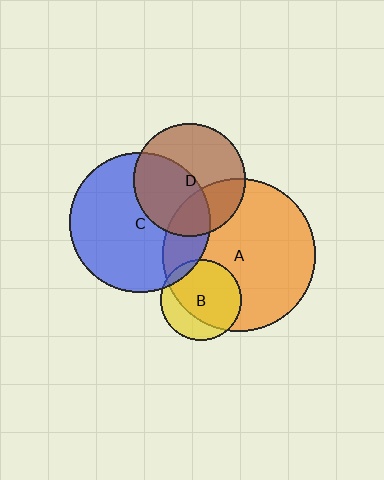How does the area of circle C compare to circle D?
Approximately 1.6 times.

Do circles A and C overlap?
Yes.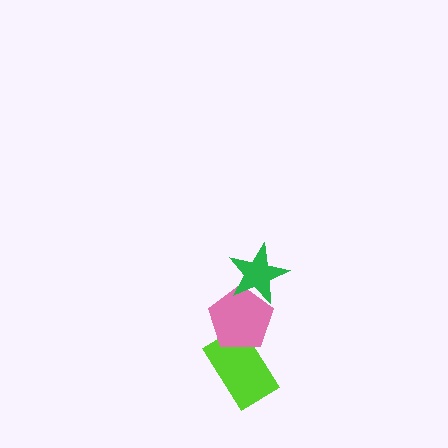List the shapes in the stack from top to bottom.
From top to bottom: the green star, the pink pentagon, the lime rectangle.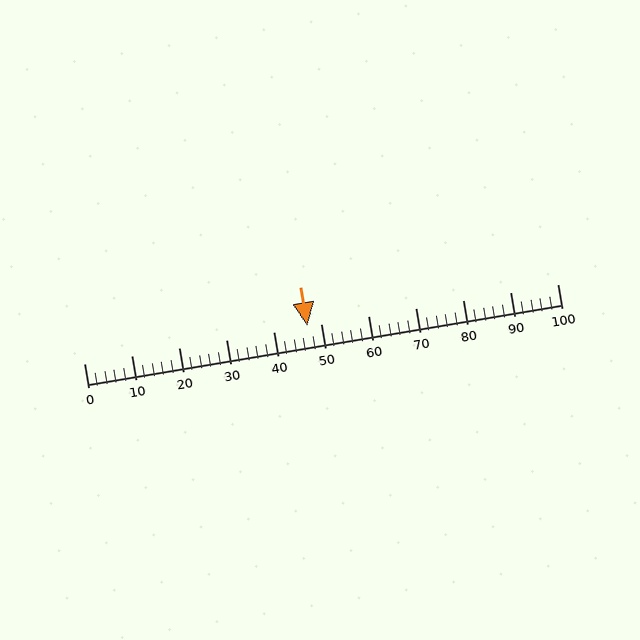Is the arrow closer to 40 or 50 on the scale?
The arrow is closer to 50.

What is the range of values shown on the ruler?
The ruler shows values from 0 to 100.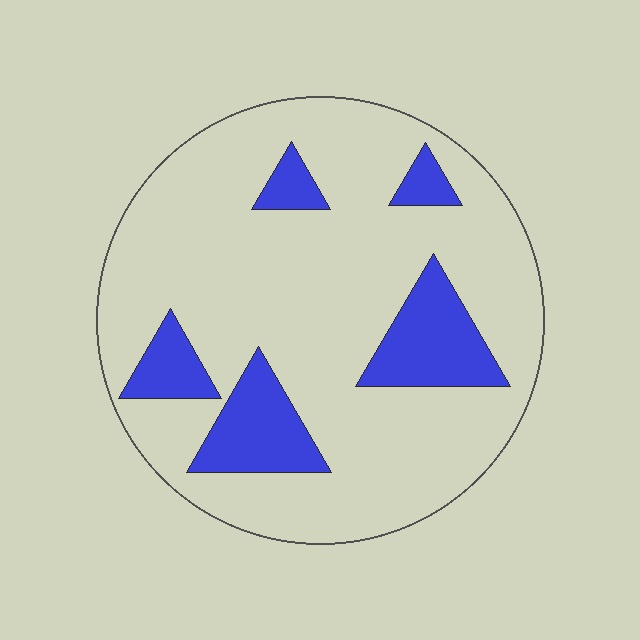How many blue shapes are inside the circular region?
5.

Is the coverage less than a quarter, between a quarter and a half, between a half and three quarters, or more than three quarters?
Less than a quarter.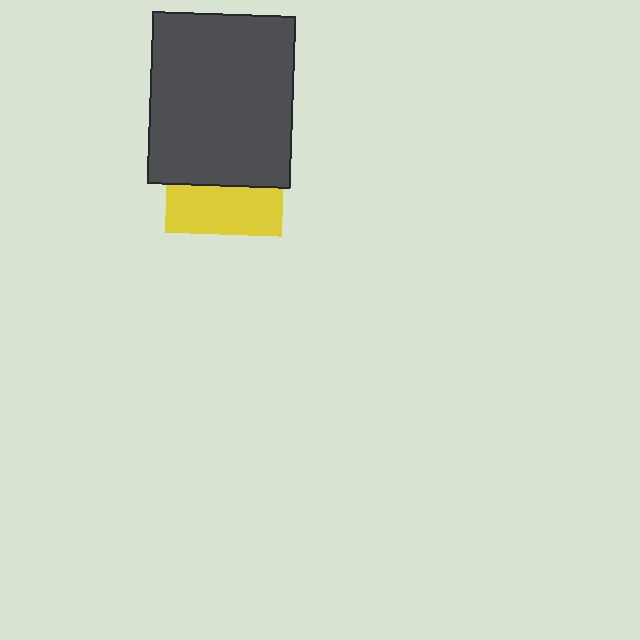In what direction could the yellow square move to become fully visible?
The yellow square could move down. That would shift it out from behind the dark gray rectangle entirely.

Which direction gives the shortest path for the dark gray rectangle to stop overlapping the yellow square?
Moving up gives the shortest separation.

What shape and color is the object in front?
The object in front is a dark gray rectangle.